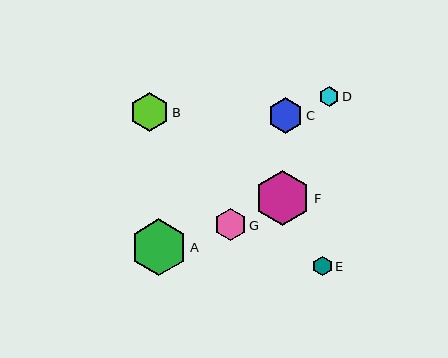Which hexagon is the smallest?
Hexagon E is the smallest with a size of approximately 20 pixels.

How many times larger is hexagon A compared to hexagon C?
Hexagon A is approximately 1.6 times the size of hexagon C.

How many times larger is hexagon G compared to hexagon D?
Hexagon G is approximately 1.6 times the size of hexagon D.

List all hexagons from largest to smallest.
From largest to smallest: A, F, B, C, G, D, E.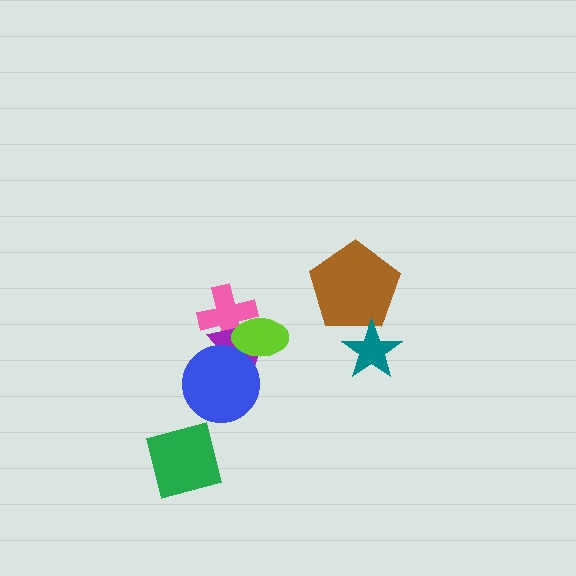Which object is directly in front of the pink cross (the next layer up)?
The purple triangle is directly in front of the pink cross.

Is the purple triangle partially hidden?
Yes, it is partially covered by another shape.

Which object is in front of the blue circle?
The lime ellipse is in front of the blue circle.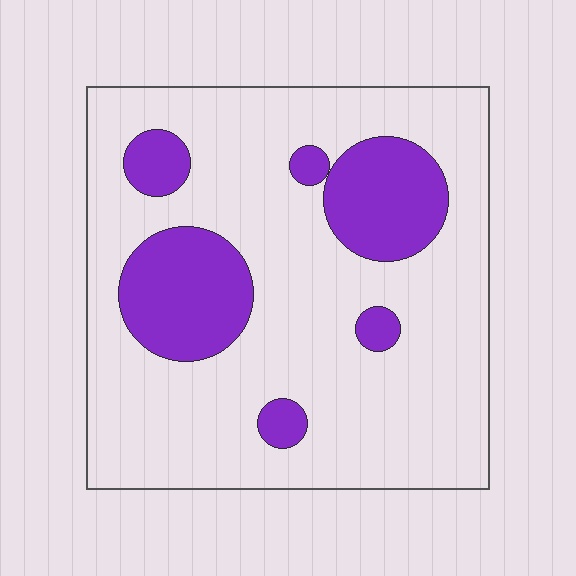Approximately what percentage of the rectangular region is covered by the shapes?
Approximately 20%.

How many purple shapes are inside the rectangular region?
6.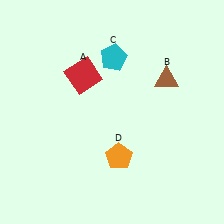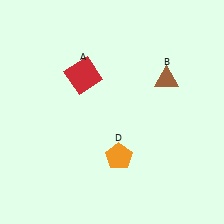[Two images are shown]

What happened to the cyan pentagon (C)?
The cyan pentagon (C) was removed in Image 2. It was in the top-right area of Image 1.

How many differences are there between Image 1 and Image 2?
There is 1 difference between the two images.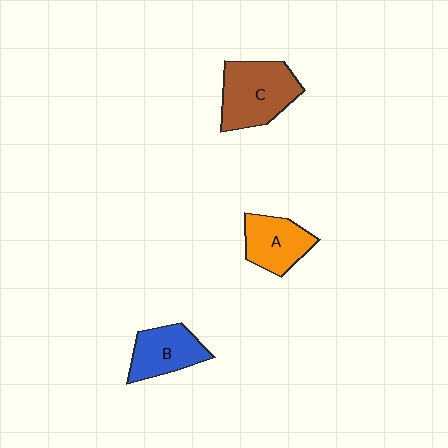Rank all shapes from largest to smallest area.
From largest to smallest: C (brown), A (orange), B (blue).